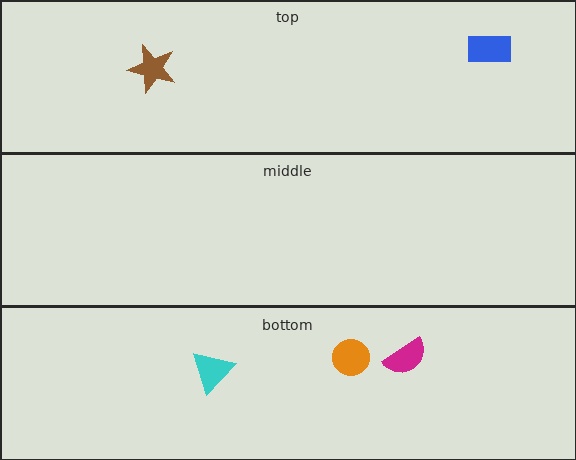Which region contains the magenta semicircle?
The bottom region.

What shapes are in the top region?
The brown star, the blue rectangle.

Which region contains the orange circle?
The bottom region.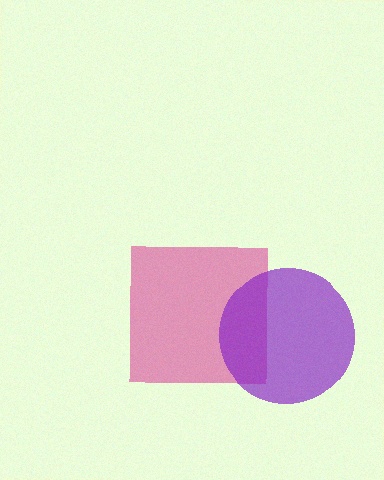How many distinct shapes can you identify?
There are 2 distinct shapes: a magenta square, a purple circle.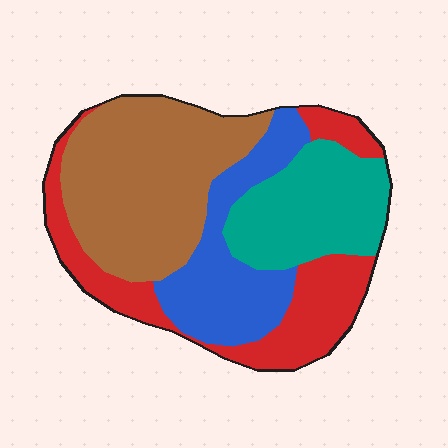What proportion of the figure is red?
Red takes up about one quarter (1/4) of the figure.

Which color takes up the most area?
Brown, at roughly 35%.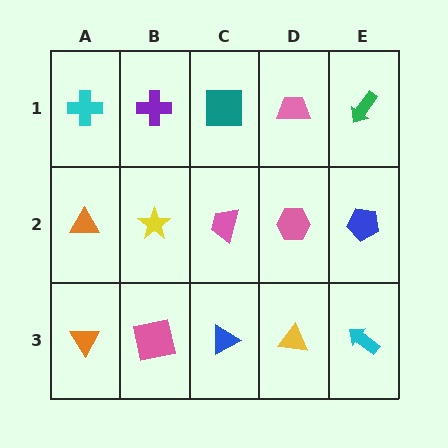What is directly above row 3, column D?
A pink hexagon.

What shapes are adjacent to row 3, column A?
An orange triangle (row 2, column A), a pink square (row 3, column B).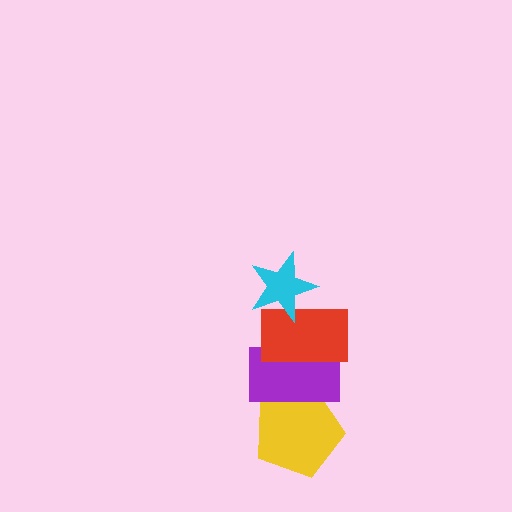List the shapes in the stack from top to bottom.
From top to bottom: the cyan star, the red rectangle, the purple rectangle, the yellow pentagon.